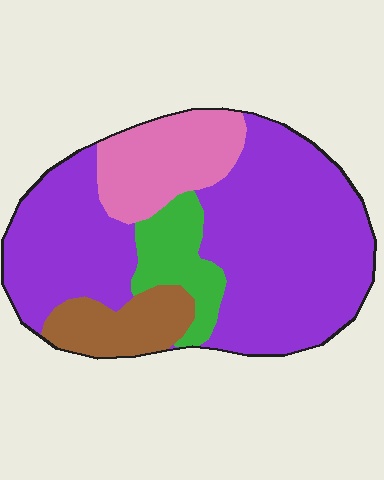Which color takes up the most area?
Purple, at roughly 65%.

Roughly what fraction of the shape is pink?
Pink takes up about one sixth (1/6) of the shape.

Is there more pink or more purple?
Purple.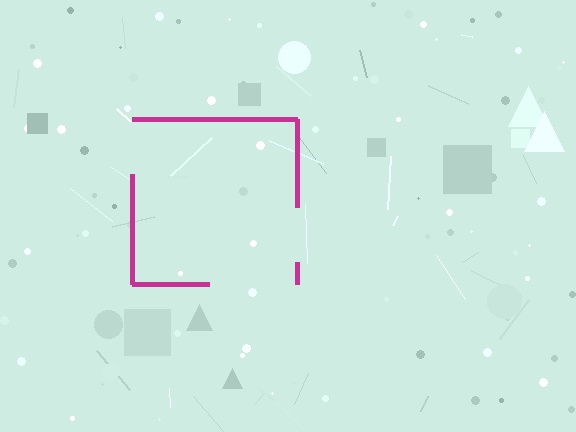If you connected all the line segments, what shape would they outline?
They would outline a square.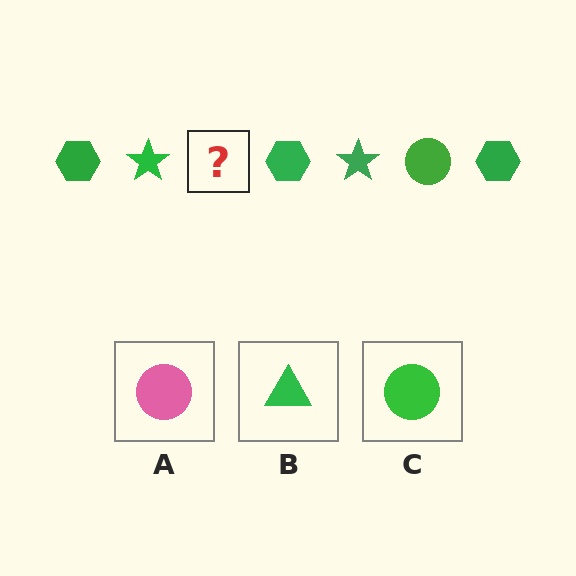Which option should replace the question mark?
Option C.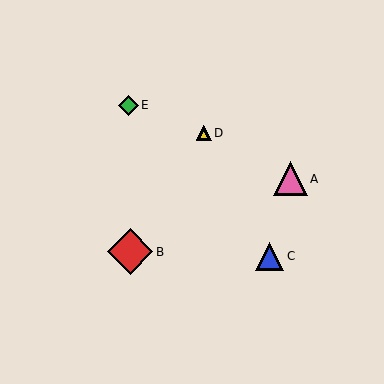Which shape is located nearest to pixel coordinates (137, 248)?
The red diamond (labeled B) at (130, 252) is nearest to that location.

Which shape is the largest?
The red diamond (labeled B) is the largest.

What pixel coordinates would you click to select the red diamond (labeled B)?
Click at (130, 252) to select the red diamond B.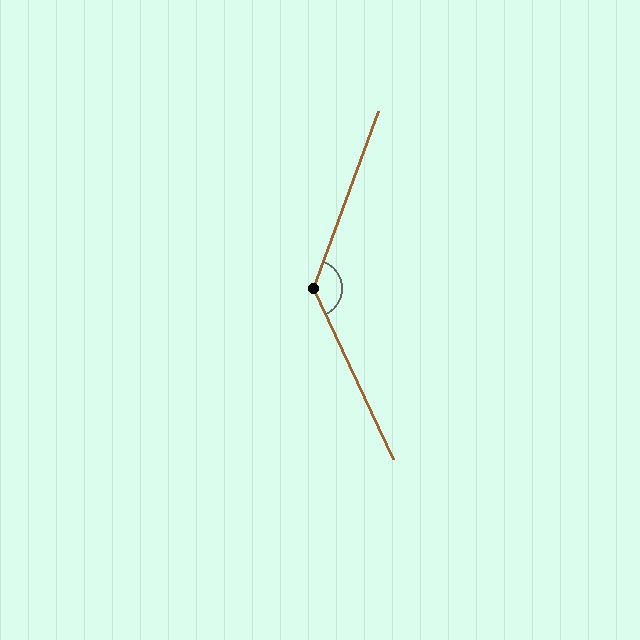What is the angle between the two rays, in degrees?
Approximately 135 degrees.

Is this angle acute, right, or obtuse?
It is obtuse.